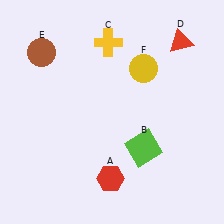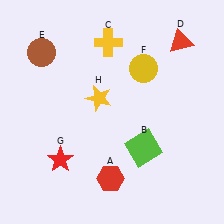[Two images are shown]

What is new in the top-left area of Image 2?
A yellow star (H) was added in the top-left area of Image 2.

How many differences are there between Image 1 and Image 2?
There are 2 differences between the two images.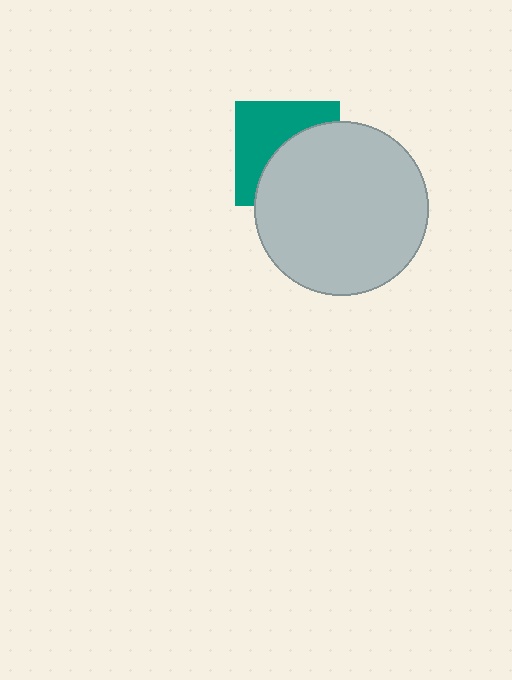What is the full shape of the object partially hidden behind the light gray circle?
The partially hidden object is a teal square.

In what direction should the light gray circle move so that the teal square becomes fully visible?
The light gray circle should move toward the lower-right. That is the shortest direction to clear the overlap and leave the teal square fully visible.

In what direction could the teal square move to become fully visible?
The teal square could move toward the upper-left. That would shift it out from behind the light gray circle entirely.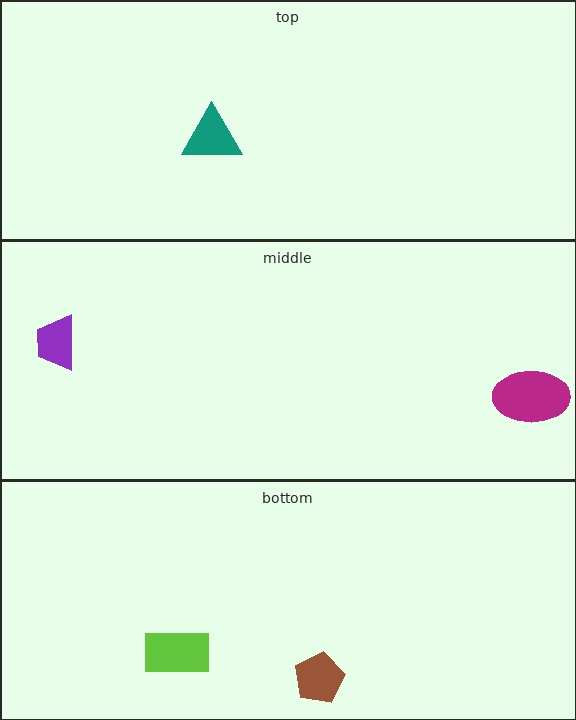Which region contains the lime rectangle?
The bottom region.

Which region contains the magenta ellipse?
The middle region.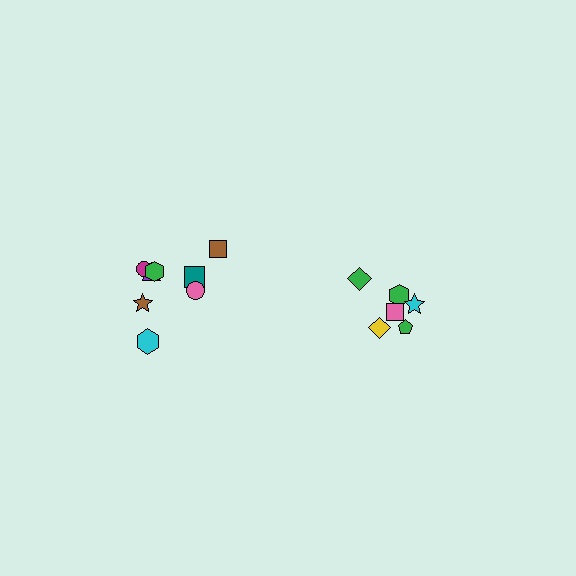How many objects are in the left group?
There are 8 objects.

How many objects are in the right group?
There are 6 objects.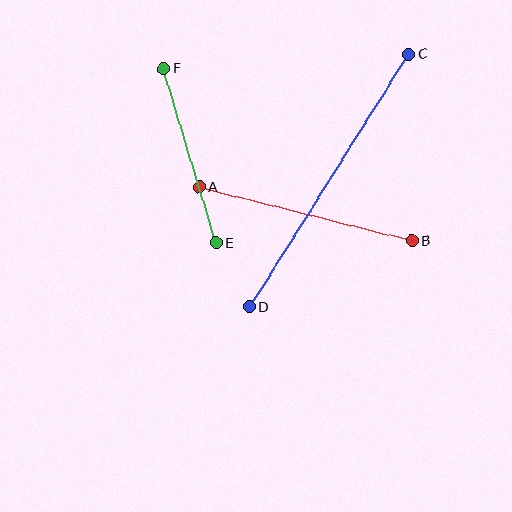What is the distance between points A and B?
The distance is approximately 219 pixels.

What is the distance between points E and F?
The distance is approximately 182 pixels.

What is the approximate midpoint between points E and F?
The midpoint is at approximately (190, 156) pixels.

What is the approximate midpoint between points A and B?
The midpoint is at approximately (306, 214) pixels.